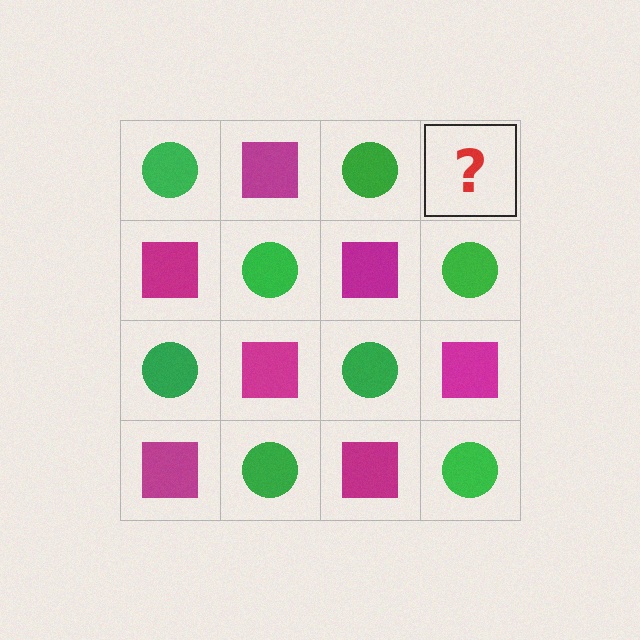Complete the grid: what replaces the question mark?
The question mark should be replaced with a magenta square.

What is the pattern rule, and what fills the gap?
The rule is that it alternates green circle and magenta square in a checkerboard pattern. The gap should be filled with a magenta square.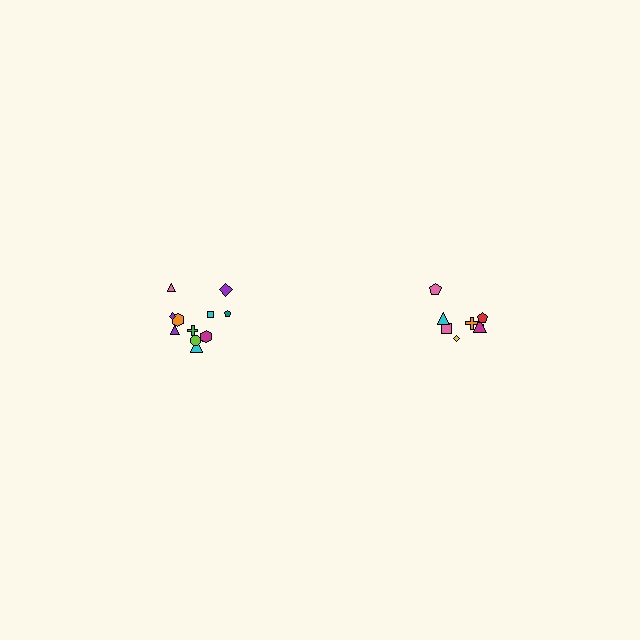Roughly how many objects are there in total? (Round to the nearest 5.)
Roughly 20 objects in total.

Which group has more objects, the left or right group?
The left group.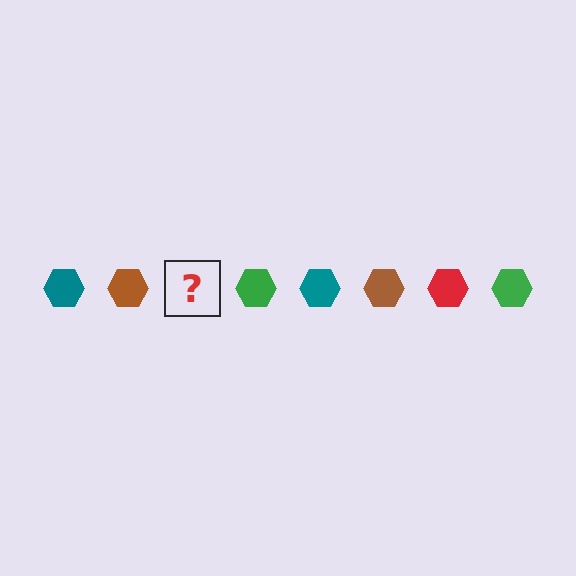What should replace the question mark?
The question mark should be replaced with a red hexagon.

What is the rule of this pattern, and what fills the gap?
The rule is that the pattern cycles through teal, brown, red, green hexagons. The gap should be filled with a red hexagon.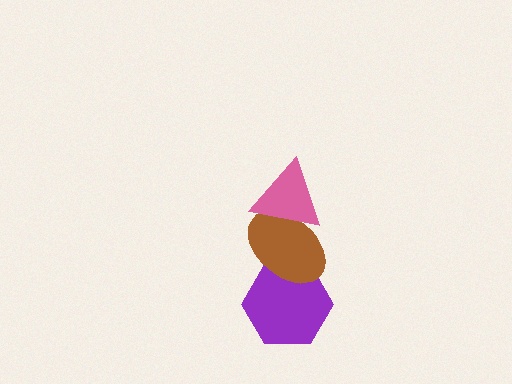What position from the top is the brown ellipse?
The brown ellipse is 2nd from the top.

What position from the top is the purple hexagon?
The purple hexagon is 3rd from the top.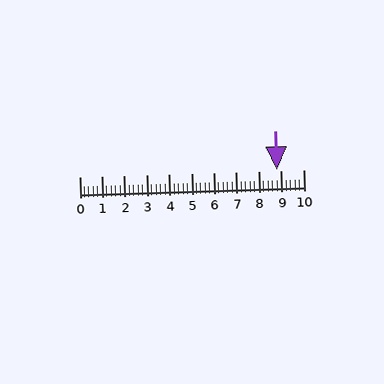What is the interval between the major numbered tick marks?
The major tick marks are spaced 1 units apart.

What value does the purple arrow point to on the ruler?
The purple arrow points to approximately 8.8.